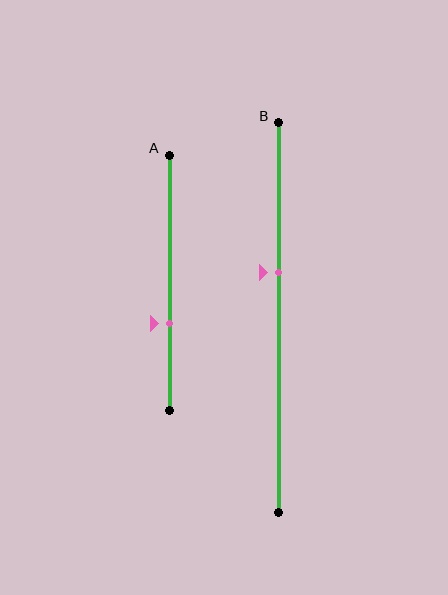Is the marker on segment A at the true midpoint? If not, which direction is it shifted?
No, the marker on segment A is shifted downward by about 16% of the segment length.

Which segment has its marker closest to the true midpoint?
Segment B has its marker closest to the true midpoint.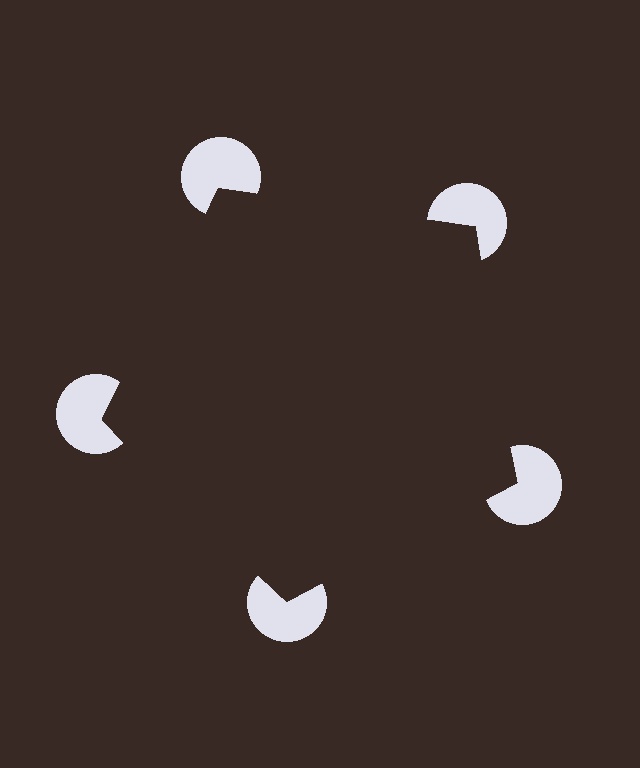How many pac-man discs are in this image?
There are 5 — one at each vertex of the illusory pentagon.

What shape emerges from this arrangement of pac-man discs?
An illusory pentagon — its edges are inferred from the aligned wedge cuts in the pac-man discs, not physically drawn.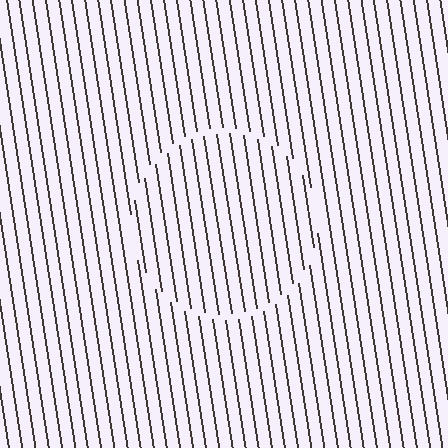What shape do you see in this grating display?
An illusory circle. The interior of the shape contains the same grating, shifted by half a period — the contour is defined by the phase discontinuity where line-ends from the inner and outer gratings abut.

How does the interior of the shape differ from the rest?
The interior of the shape contains the same grating, shifted by half a period — the contour is defined by the phase discontinuity where line-ends from the inner and outer gratings abut.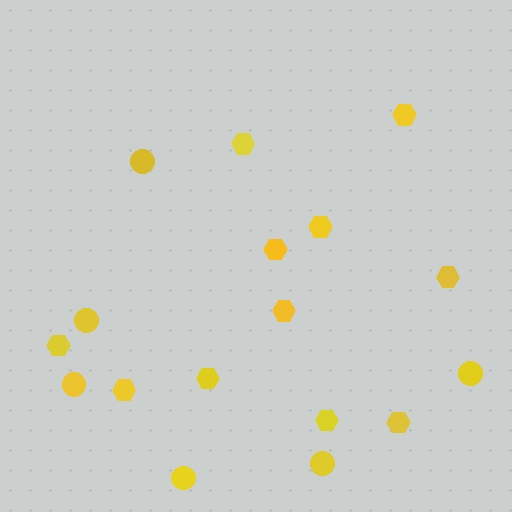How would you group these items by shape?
There are 2 groups: one group of hexagons (11) and one group of circles (6).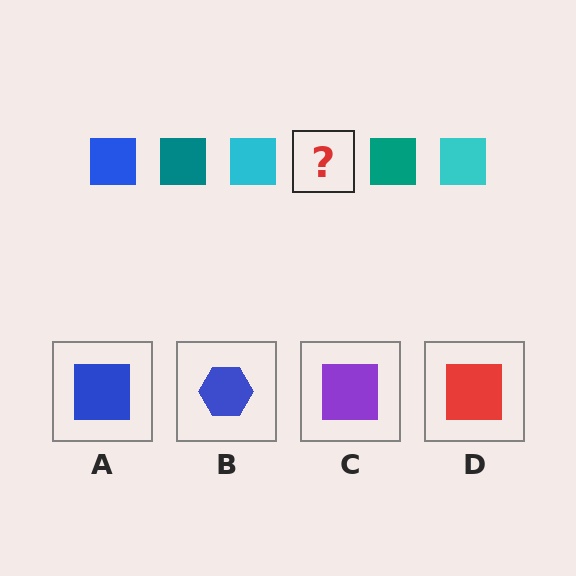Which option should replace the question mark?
Option A.